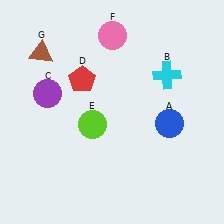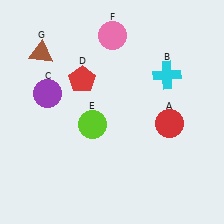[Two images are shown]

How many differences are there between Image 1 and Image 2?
There is 1 difference between the two images.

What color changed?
The circle (A) changed from blue in Image 1 to red in Image 2.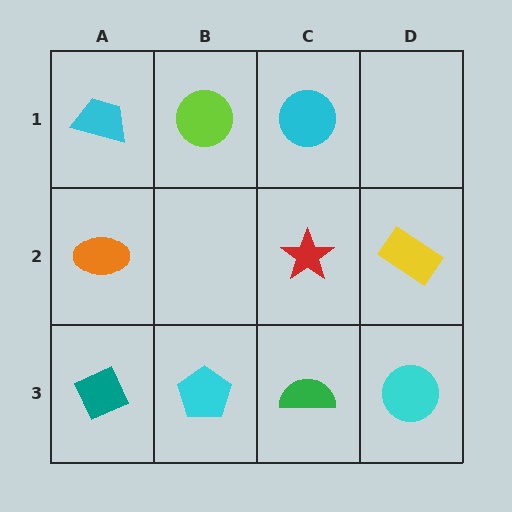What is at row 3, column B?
A cyan pentagon.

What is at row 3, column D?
A cyan circle.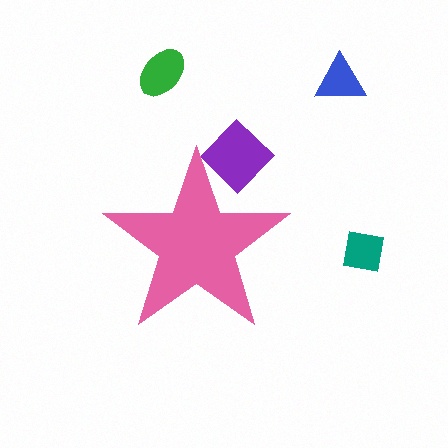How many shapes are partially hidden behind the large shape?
1 shape is partially hidden.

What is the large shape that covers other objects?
A pink star.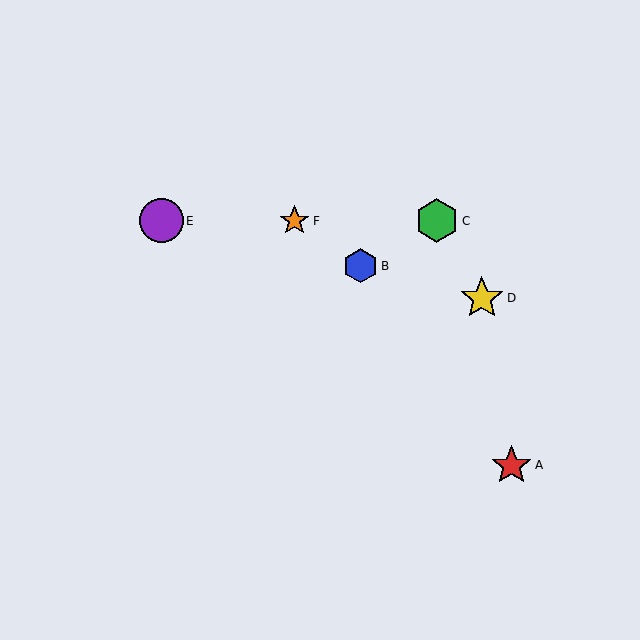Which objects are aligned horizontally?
Objects C, E, F are aligned horizontally.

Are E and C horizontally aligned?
Yes, both are at y≈221.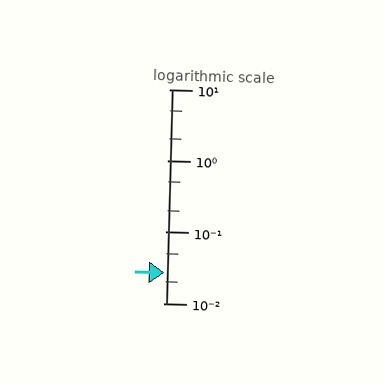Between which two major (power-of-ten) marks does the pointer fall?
The pointer is between 0.01 and 0.1.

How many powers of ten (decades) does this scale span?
The scale spans 3 decades, from 0.01 to 10.